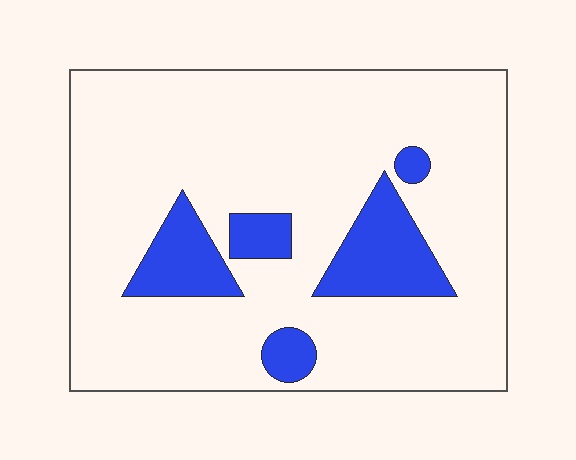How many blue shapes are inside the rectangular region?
5.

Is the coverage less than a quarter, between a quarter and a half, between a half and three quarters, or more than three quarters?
Less than a quarter.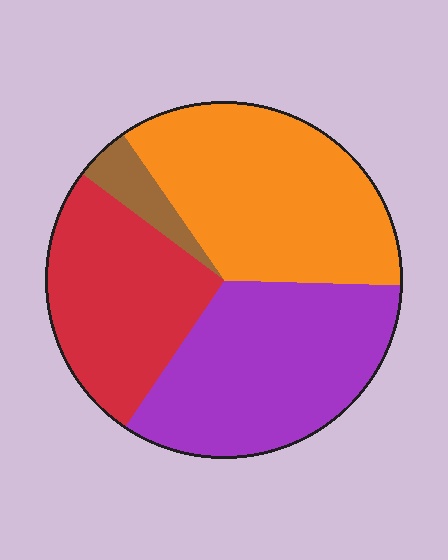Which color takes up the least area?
Brown, at roughly 5%.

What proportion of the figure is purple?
Purple covers 34% of the figure.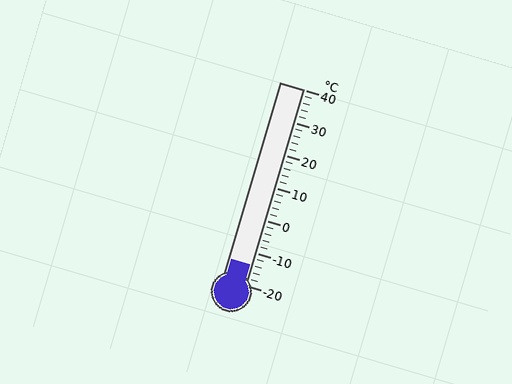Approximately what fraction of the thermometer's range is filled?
The thermometer is filled to approximately 10% of its range.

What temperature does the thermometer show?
The thermometer shows approximately -14°C.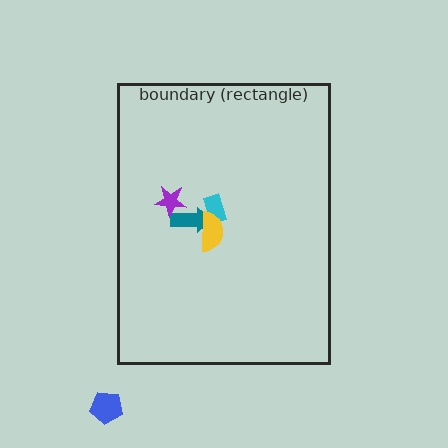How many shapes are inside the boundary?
4 inside, 1 outside.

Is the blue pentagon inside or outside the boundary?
Outside.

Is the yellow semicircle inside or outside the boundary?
Inside.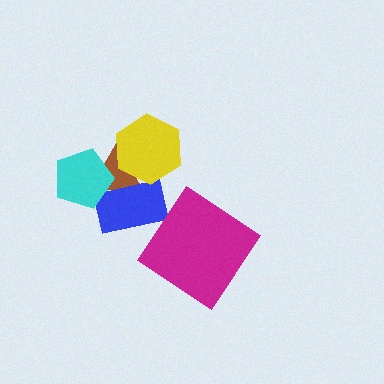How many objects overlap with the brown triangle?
3 objects overlap with the brown triangle.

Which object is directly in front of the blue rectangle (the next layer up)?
The cyan pentagon is directly in front of the blue rectangle.